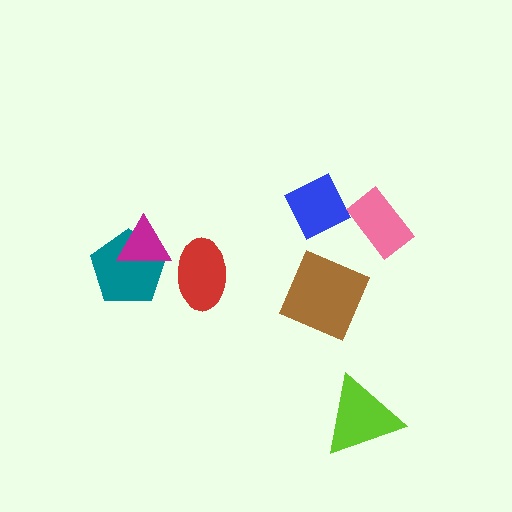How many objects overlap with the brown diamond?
0 objects overlap with the brown diamond.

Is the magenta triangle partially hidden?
No, no other shape covers it.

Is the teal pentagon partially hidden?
Yes, it is partially covered by another shape.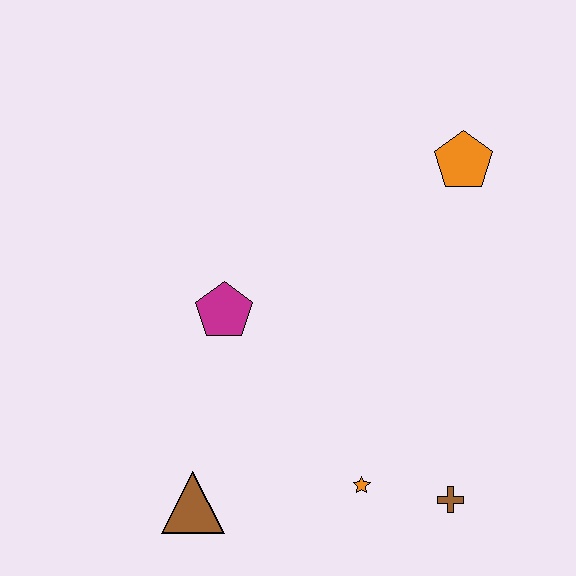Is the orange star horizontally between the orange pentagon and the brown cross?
No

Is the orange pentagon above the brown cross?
Yes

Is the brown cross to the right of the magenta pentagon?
Yes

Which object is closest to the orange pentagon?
The magenta pentagon is closest to the orange pentagon.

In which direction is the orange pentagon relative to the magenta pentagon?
The orange pentagon is to the right of the magenta pentagon.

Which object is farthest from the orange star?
The orange pentagon is farthest from the orange star.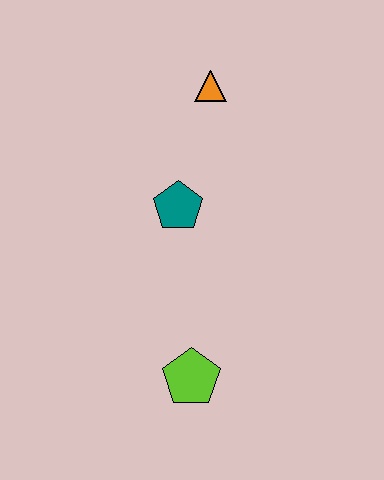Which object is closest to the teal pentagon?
The orange triangle is closest to the teal pentagon.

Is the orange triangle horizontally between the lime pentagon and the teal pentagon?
No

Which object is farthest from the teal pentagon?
The lime pentagon is farthest from the teal pentagon.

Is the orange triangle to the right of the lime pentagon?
Yes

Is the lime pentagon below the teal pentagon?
Yes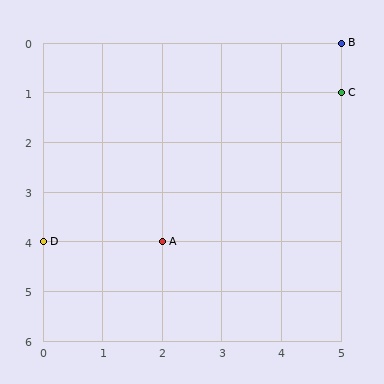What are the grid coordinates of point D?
Point D is at grid coordinates (0, 4).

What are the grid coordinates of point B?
Point B is at grid coordinates (5, 0).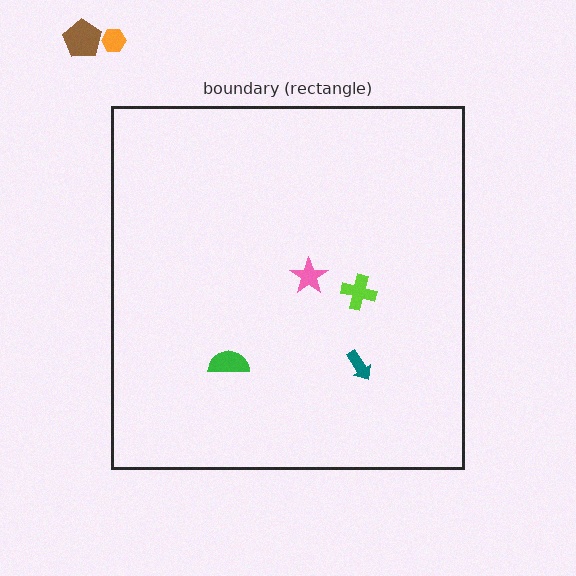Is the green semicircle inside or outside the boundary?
Inside.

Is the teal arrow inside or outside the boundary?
Inside.